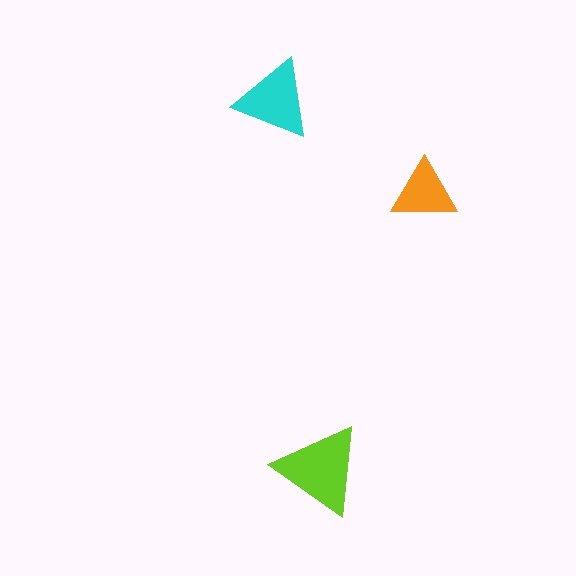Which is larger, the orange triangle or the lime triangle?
The lime one.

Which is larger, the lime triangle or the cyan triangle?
The lime one.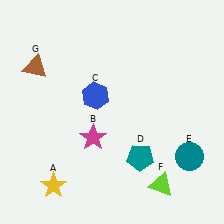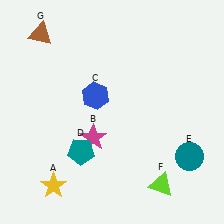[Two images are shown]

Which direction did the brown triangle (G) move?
The brown triangle (G) moved up.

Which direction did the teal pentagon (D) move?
The teal pentagon (D) moved left.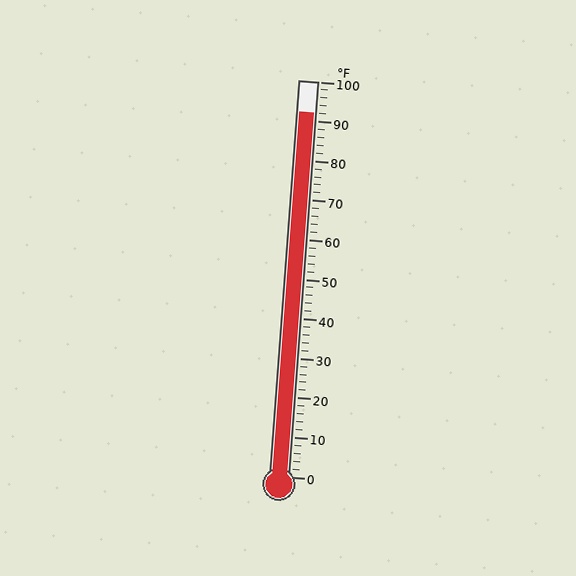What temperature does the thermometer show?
The thermometer shows approximately 92°F.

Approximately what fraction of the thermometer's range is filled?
The thermometer is filled to approximately 90% of its range.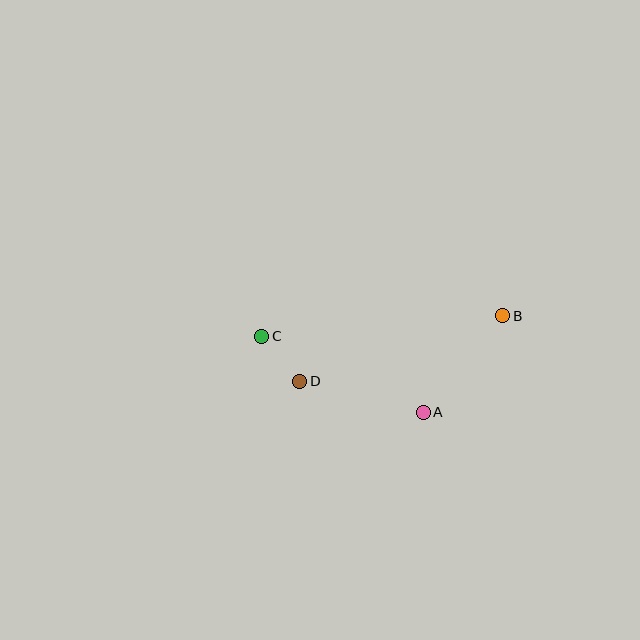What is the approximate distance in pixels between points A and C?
The distance between A and C is approximately 179 pixels.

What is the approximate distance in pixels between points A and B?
The distance between A and B is approximately 125 pixels.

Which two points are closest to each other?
Points C and D are closest to each other.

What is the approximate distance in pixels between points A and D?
The distance between A and D is approximately 128 pixels.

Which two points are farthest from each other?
Points B and C are farthest from each other.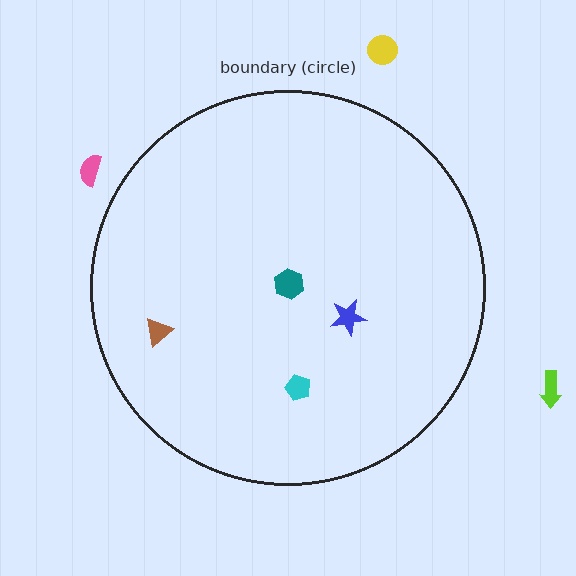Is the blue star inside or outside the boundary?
Inside.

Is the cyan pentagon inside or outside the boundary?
Inside.